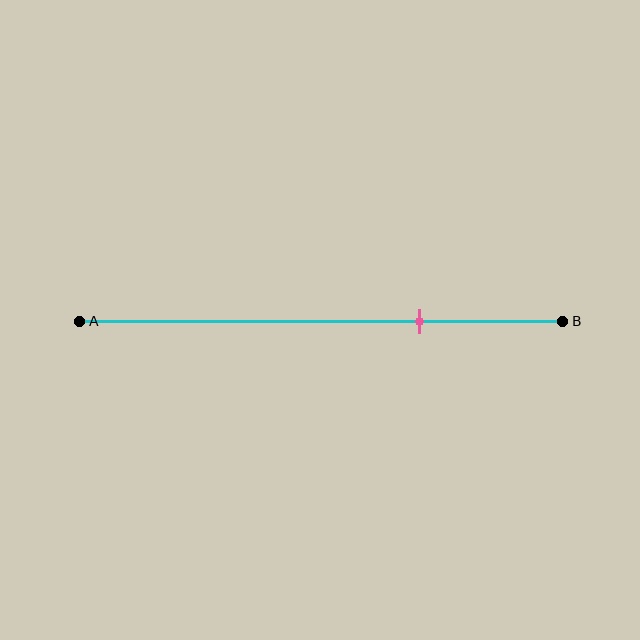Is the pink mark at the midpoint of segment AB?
No, the mark is at about 70% from A, not at the 50% midpoint.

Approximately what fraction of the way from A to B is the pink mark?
The pink mark is approximately 70% of the way from A to B.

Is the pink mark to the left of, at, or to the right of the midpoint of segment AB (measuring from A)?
The pink mark is to the right of the midpoint of segment AB.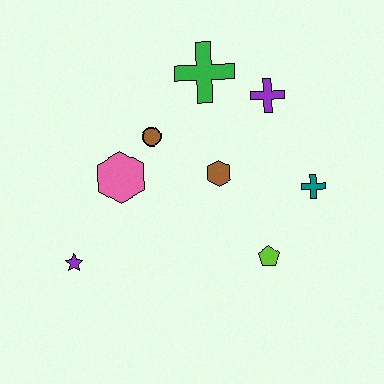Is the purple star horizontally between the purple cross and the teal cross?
No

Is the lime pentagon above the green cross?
No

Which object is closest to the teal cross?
The lime pentagon is closest to the teal cross.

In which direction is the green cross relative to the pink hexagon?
The green cross is above the pink hexagon.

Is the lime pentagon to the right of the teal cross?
No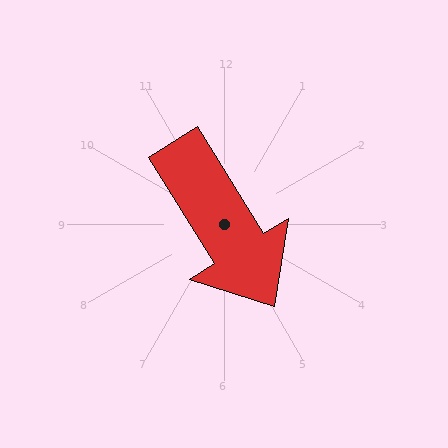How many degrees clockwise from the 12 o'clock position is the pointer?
Approximately 148 degrees.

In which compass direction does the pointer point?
Southeast.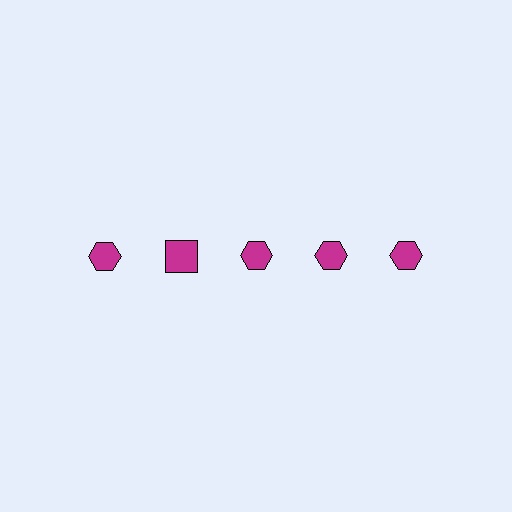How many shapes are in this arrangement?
There are 5 shapes arranged in a grid pattern.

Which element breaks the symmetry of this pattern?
The magenta square in the top row, second from left column breaks the symmetry. All other shapes are magenta hexagons.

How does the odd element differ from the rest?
It has a different shape: square instead of hexagon.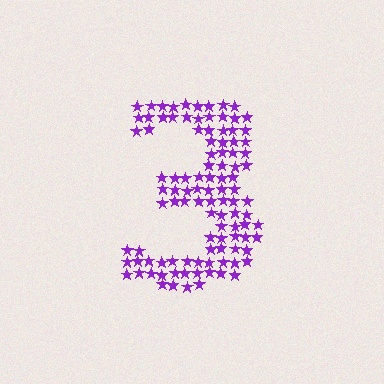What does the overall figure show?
The overall figure shows the digit 3.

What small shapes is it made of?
It is made of small stars.